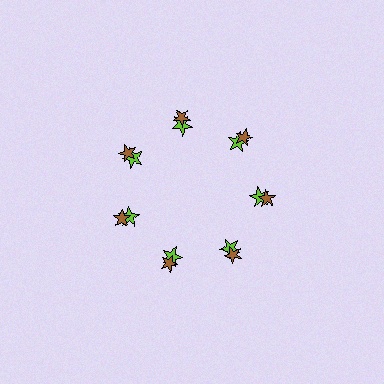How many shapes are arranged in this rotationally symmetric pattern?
There are 14 shapes, arranged in 7 groups of 2.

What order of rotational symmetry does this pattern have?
This pattern has 7-fold rotational symmetry.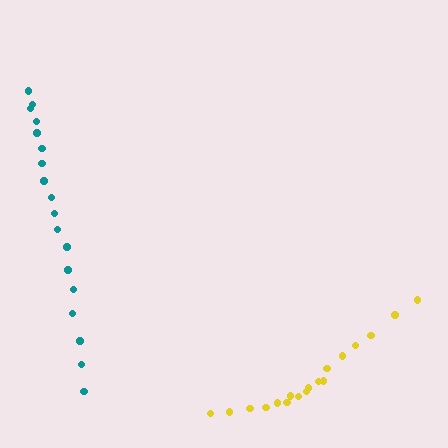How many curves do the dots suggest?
There are 2 distinct paths.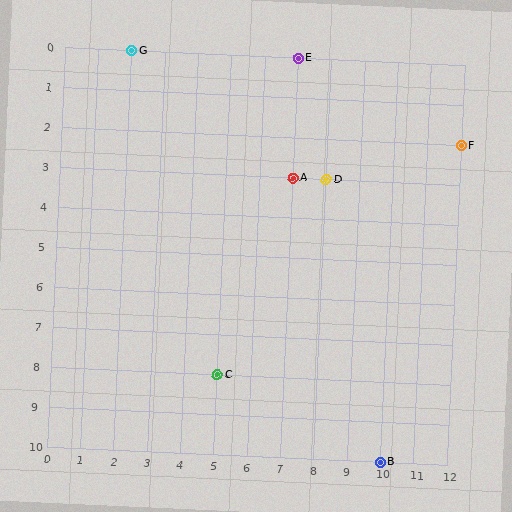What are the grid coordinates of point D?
Point D is at grid coordinates (8, 3).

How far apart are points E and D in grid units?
Points E and D are 1 column and 3 rows apart (about 3.2 grid units diagonally).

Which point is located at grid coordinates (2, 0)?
Point G is at (2, 0).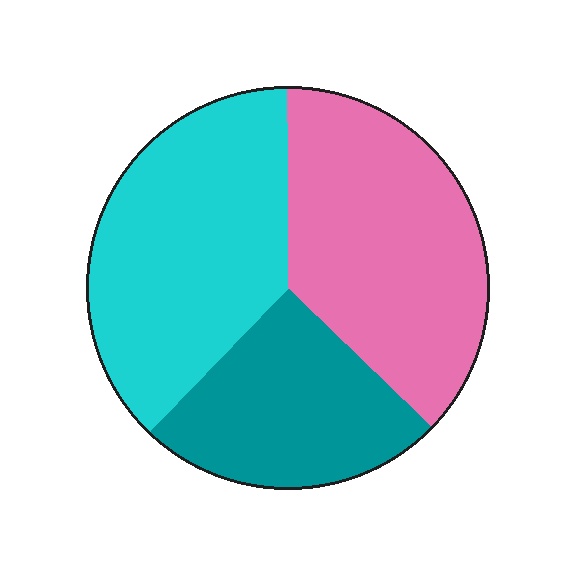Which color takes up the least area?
Teal, at roughly 25%.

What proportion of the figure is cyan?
Cyan takes up about three eighths (3/8) of the figure.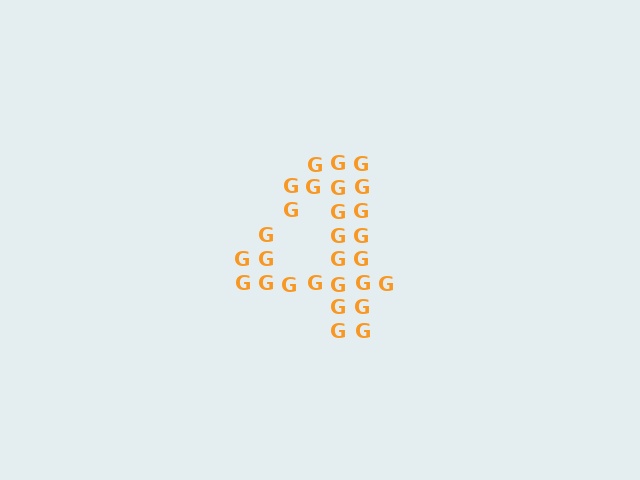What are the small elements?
The small elements are letter G's.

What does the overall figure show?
The overall figure shows the digit 4.